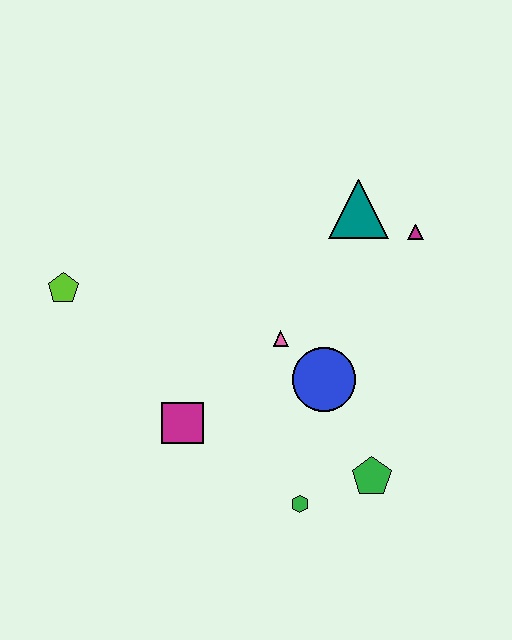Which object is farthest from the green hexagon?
The lime pentagon is farthest from the green hexagon.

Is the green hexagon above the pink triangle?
No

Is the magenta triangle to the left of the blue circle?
No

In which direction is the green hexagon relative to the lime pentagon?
The green hexagon is to the right of the lime pentagon.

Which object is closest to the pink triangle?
The blue circle is closest to the pink triangle.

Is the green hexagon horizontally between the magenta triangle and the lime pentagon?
Yes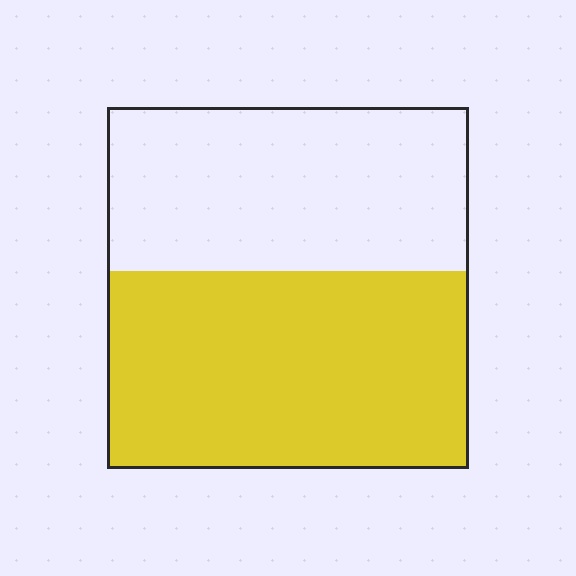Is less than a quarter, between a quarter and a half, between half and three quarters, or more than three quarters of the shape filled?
Between half and three quarters.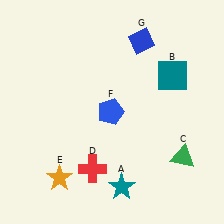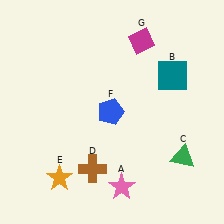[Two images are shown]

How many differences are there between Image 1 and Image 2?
There are 3 differences between the two images.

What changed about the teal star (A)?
In Image 1, A is teal. In Image 2, it changed to pink.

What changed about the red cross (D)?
In Image 1, D is red. In Image 2, it changed to brown.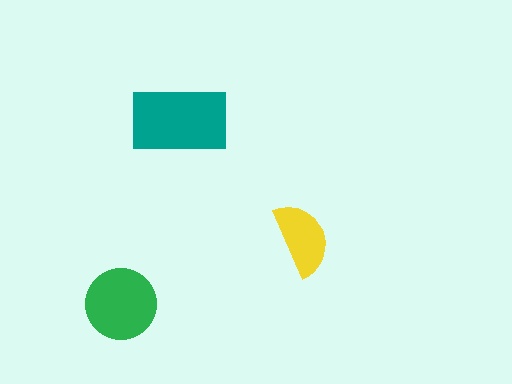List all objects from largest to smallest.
The teal rectangle, the green circle, the yellow semicircle.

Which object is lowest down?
The green circle is bottommost.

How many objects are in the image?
There are 3 objects in the image.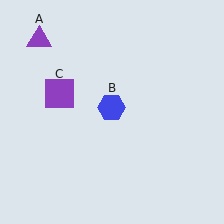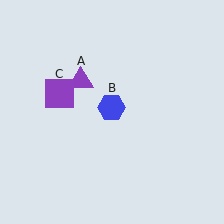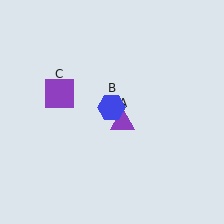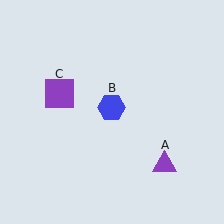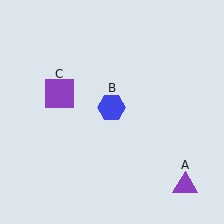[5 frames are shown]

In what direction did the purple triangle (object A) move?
The purple triangle (object A) moved down and to the right.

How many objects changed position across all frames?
1 object changed position: purple triangle (object A).